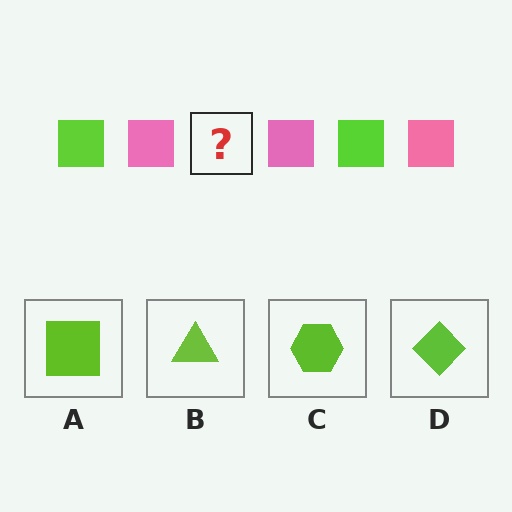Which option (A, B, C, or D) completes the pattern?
A.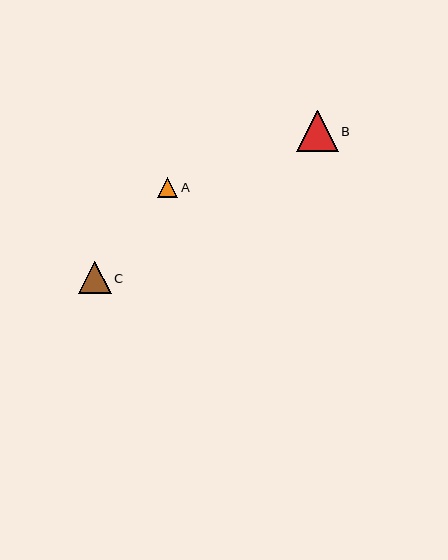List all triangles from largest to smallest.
From largest to smallest: B, C, A.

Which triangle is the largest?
Triangle B is the largest with a size of approximately 41 pixels.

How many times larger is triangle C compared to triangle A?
Triangle C is approximately 1.6 times the size of triangle A.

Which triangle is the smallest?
Triangle A is the smallest with a size of approximately 20 pixels.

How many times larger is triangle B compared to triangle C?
Triangle B is approximately 1.3 times the size of triangle C.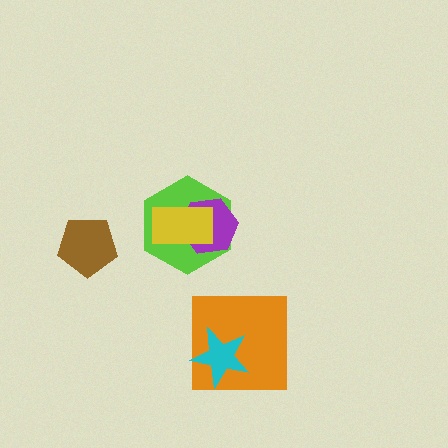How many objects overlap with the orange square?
1 object overlaps with the orange square.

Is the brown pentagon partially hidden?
No, no other shape covers it.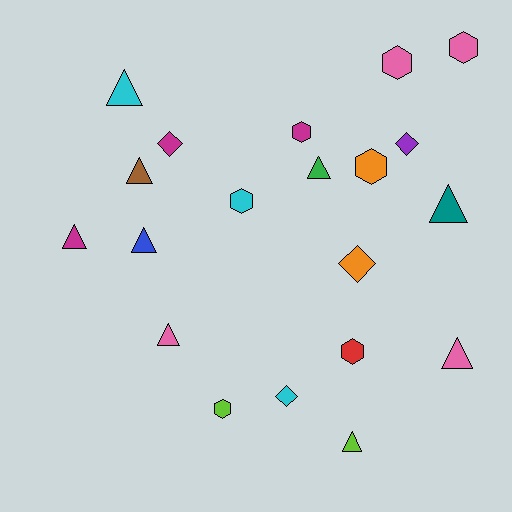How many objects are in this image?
There are 20 objects.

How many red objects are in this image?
There is 1 red object.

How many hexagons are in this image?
There are 7 hexagons.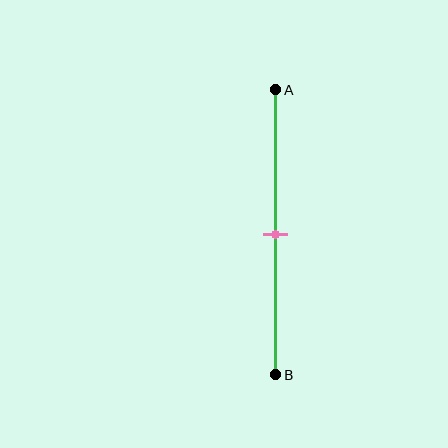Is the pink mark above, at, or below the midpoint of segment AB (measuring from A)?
The pink mark is approximately at the midpoint of segment AB.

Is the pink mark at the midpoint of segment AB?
Yes, the mark is approximately at the midpoint.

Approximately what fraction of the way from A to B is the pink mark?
The pink mark is approximately 50% of the way from A to B.